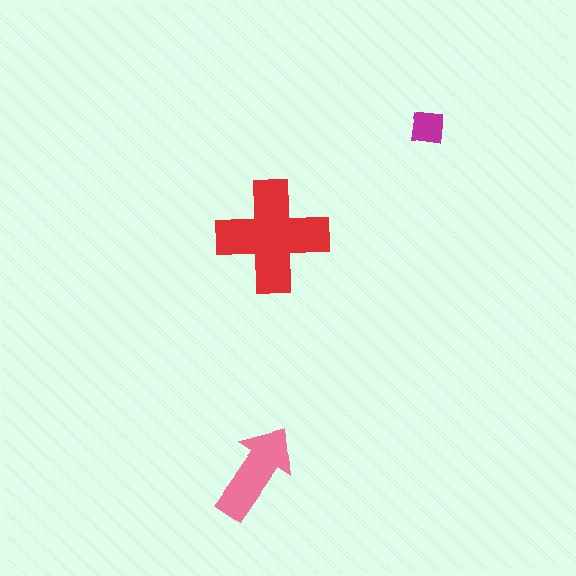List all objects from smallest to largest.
The magenta square, the pink arrow, the red cross.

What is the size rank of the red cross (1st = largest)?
1st.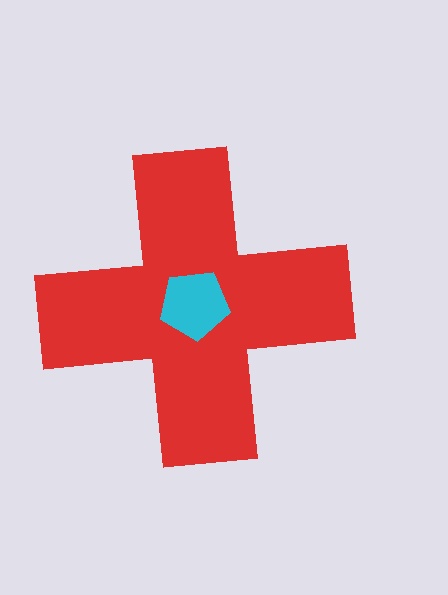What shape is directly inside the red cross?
The cyan pentagon.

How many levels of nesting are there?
2.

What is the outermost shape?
The red cross.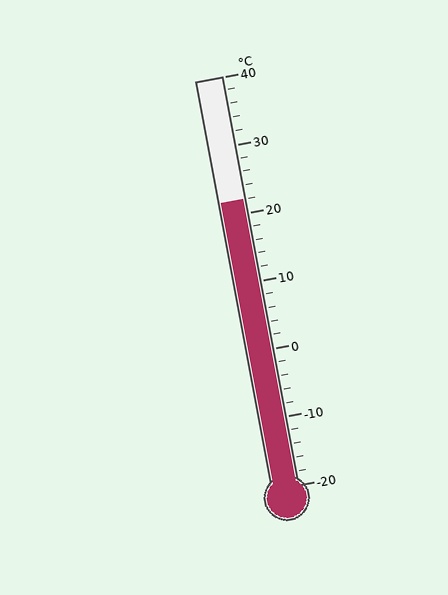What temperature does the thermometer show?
The thermometer shows approximately 22°C.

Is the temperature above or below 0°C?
The temperature is above 0°C.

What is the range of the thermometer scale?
The thermometer scale ranges from -20°C to 40°C.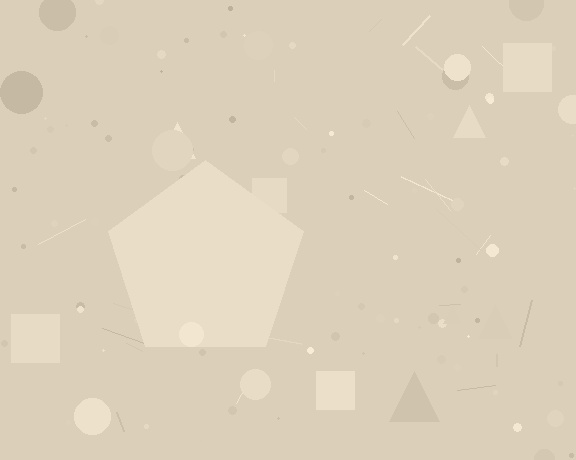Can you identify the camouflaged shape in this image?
The camouflaged shape is a pentagon.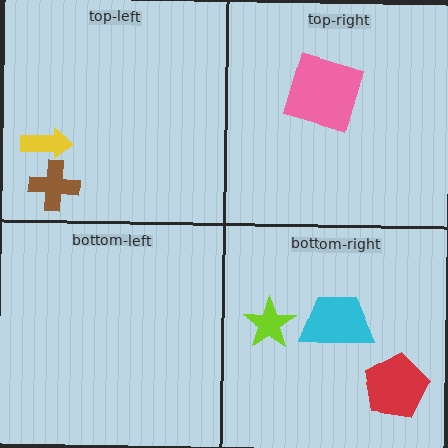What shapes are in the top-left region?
The brown cross, the yellow arrow.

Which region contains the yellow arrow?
The top-left region.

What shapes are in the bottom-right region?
The cyan trapezoid, the red pentagon, the lime star.